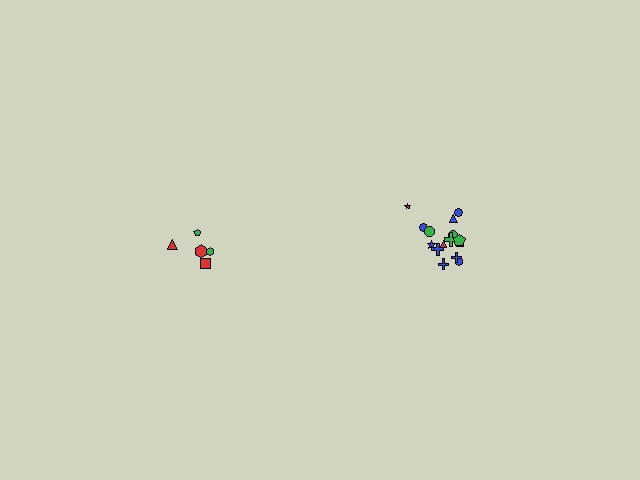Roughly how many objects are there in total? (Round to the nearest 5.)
Roughly 20 objects in total.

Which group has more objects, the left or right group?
The right group.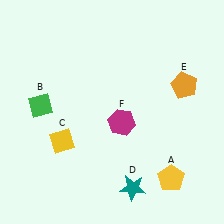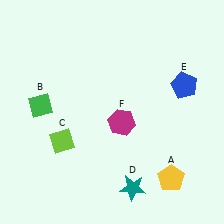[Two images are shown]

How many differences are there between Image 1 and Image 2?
There are 2 differences between the two images.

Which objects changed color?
C changed from yellow to lime. E changed from orange to blue.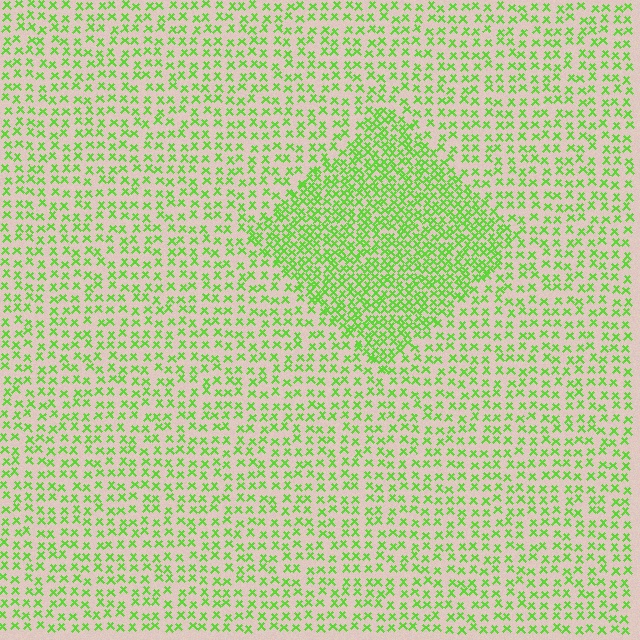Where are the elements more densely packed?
The elements are more densely packed inside the diamond boundary.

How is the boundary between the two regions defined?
The boundary is defined by a change in element density (approximately 2.0x ratio). All elements are the same color, size, and shape.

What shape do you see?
I see a diamond.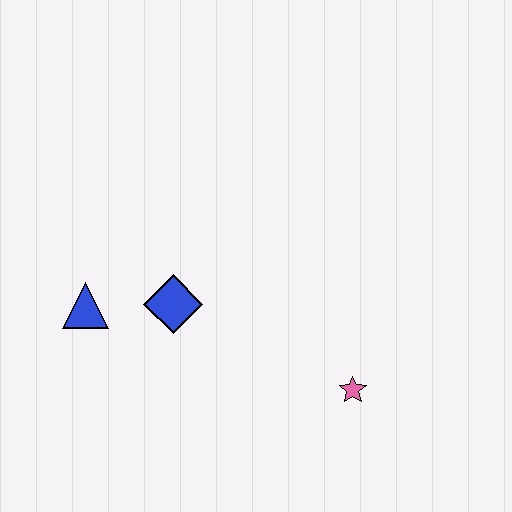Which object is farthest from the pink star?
The blue triangle is farthest from the pink star.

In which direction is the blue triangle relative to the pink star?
The blue triangle is to the left of the pink star.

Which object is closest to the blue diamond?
The blue triangle is closest to the blue diamond.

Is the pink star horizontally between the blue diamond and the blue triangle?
No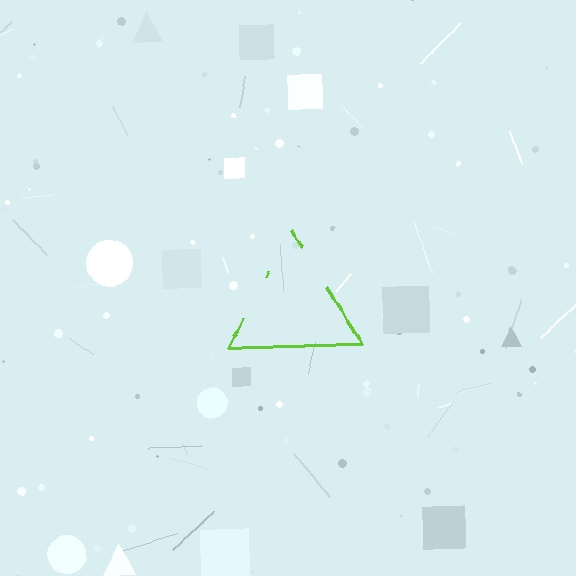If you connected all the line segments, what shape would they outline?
They would outline a triangle.